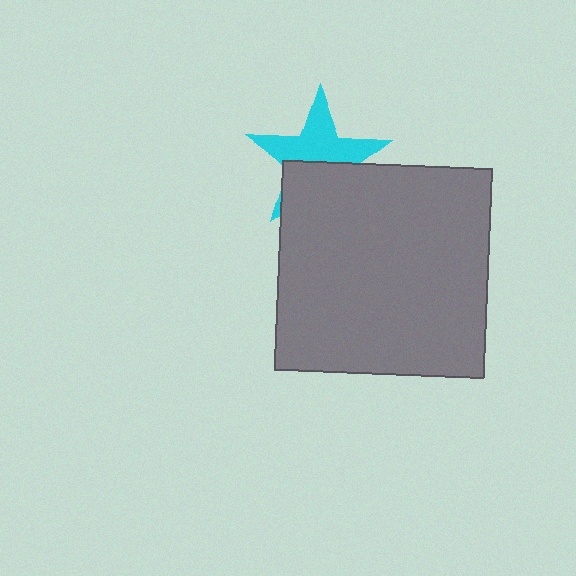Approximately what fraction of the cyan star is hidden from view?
Roughly 44% of the cyan star is hidden behind the gray square.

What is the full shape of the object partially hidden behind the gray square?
The partially hidden object is a cyan star.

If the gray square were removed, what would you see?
You would see the complete cyan star.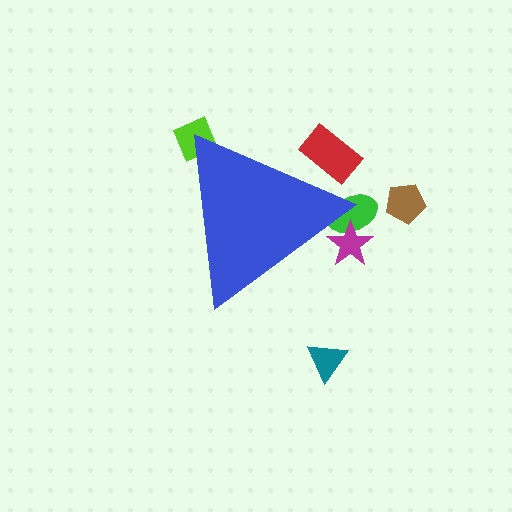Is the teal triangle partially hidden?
No, the teal triangle is fully visible.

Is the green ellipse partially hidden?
Yes, the green ellipse is partially hidden behind the blue triangle.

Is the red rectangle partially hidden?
Yes, the red rectangle is partially hidden behind the blue triangle.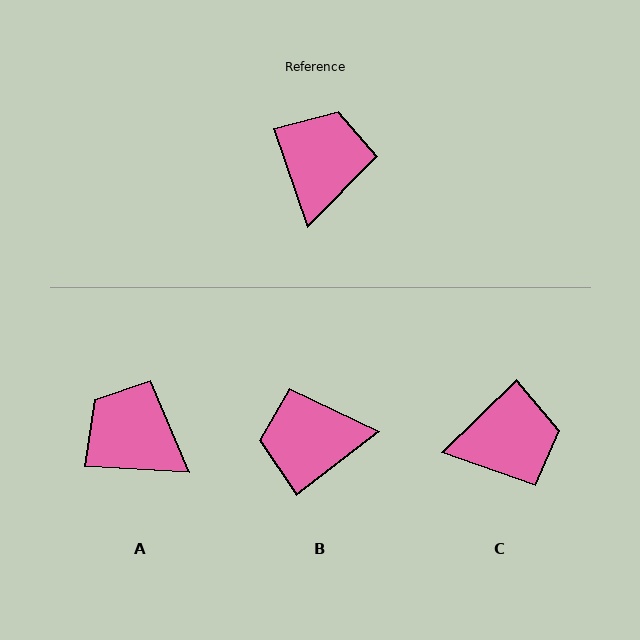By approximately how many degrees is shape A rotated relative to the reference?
Approximately 67 degrees counter-clockwise.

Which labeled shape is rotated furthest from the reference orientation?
B, about 109 degrees away.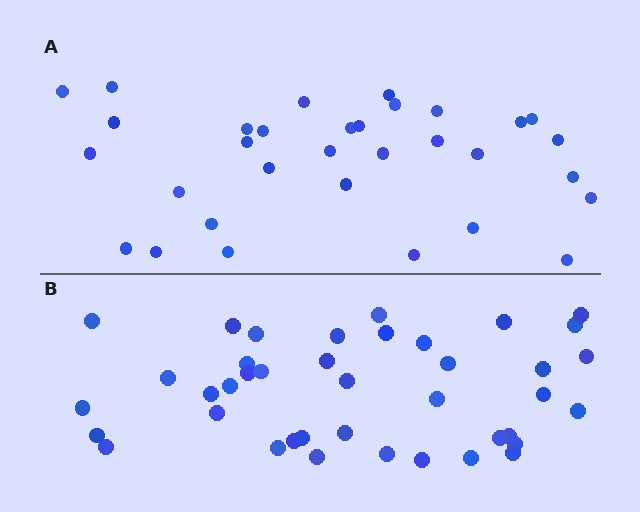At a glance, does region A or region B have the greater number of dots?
Region B (the bottom region) has more dots.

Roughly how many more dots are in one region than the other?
Region B has roughly 8 or so more dots than region A.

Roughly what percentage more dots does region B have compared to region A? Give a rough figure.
About 25% more.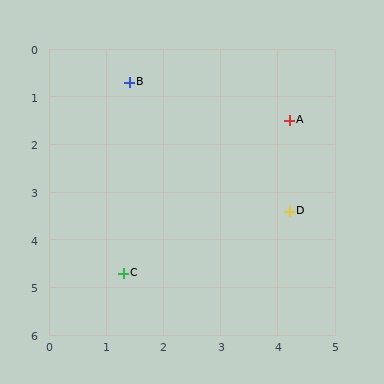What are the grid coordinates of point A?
Point A is at approximately (4.2, 1.5).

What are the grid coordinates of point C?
Point C is at approximately (1.3, 4.7).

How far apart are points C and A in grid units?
Points C and A are about 4.3 grid units apart.